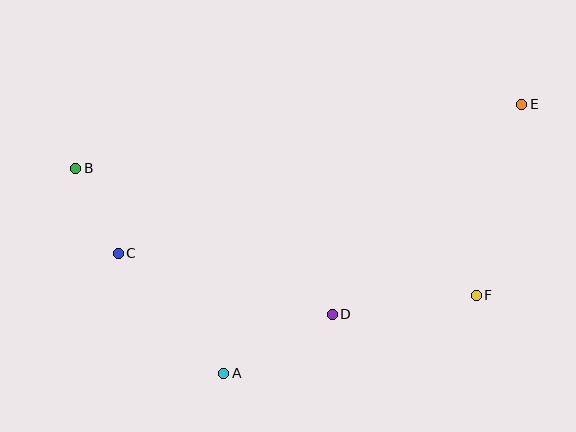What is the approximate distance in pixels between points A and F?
The distance between A and F is approximately 264 pixels.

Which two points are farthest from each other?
Points B and E are farthest from each other.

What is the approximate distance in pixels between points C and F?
The distance between C and F is approximately 360 pixels.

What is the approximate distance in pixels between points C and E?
The distance between C and E is approximately 430 pixels.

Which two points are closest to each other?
Points B and C are closest to each other.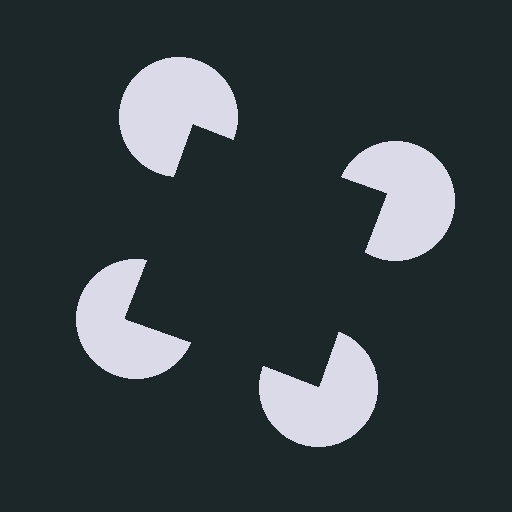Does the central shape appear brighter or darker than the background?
It typically appears slightly darker than the background, even though no actual brightness change is drawn.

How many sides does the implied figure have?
4 sides.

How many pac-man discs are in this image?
There are 4 — one at each vertex of the illusory square.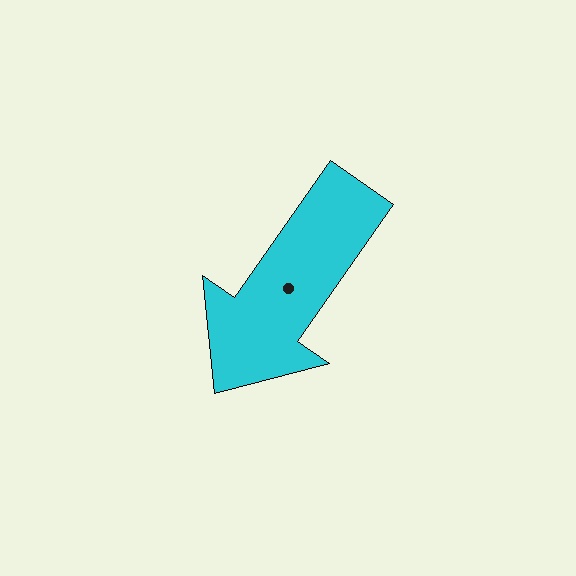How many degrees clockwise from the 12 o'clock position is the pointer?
Approximately 215 degrees.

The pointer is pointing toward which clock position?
Roughly 7 o'clock.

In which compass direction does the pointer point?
Southwest.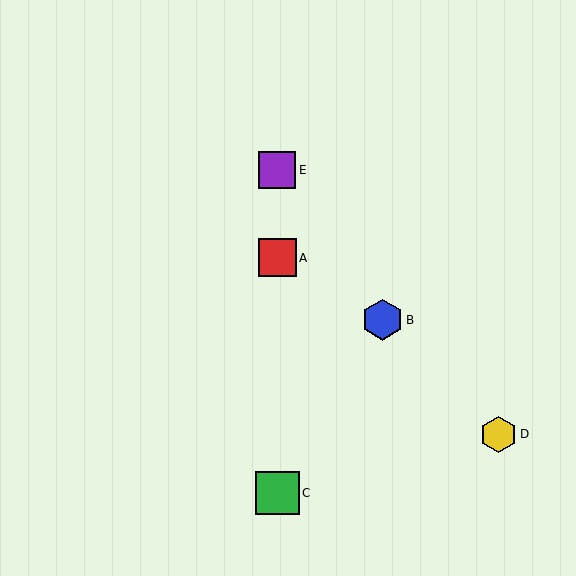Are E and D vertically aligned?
No, E is at x≈277 and D is at x≈498.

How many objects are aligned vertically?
3 objects (A, C, E) are aligned vertically.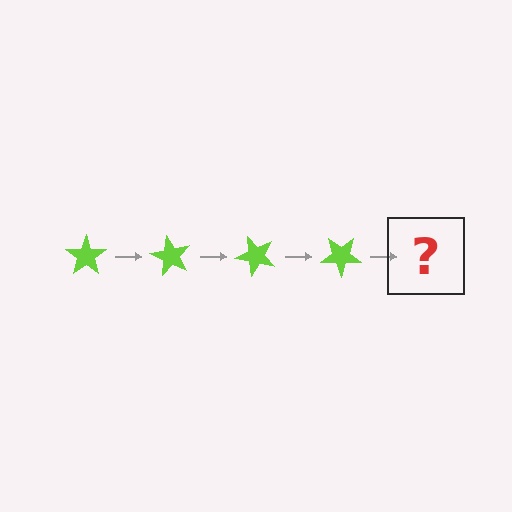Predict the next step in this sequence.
The next step is a lime star rotated 240 degrees.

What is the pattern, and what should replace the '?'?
The pattern is that the star rotates 60 degrees each step. The '?' should be a lime star rotated 240 degrees.